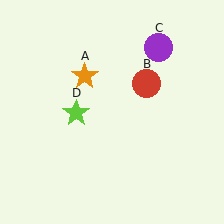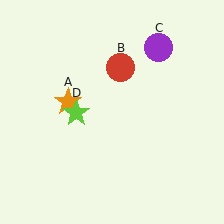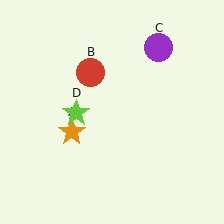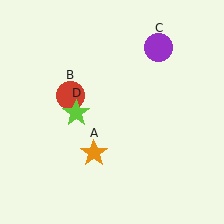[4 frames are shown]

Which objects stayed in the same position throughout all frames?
Purple circle (object C) and lime star (object D) remained stationary.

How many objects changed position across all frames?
2 objects changed position: orange star (object A), red circle (object B).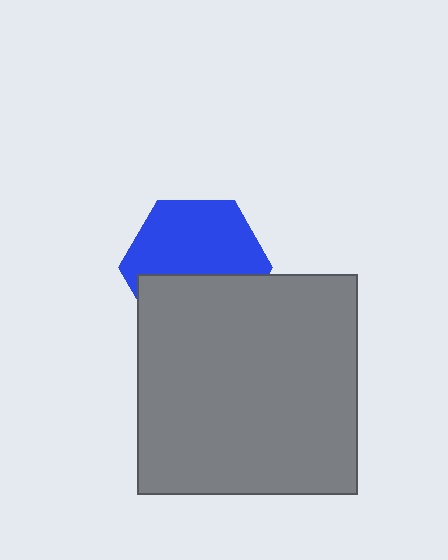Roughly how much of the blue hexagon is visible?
About half of it is visible (roughly 57%).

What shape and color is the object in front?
The object in front is a gray square.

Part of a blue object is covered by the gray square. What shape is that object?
It is a hexagon.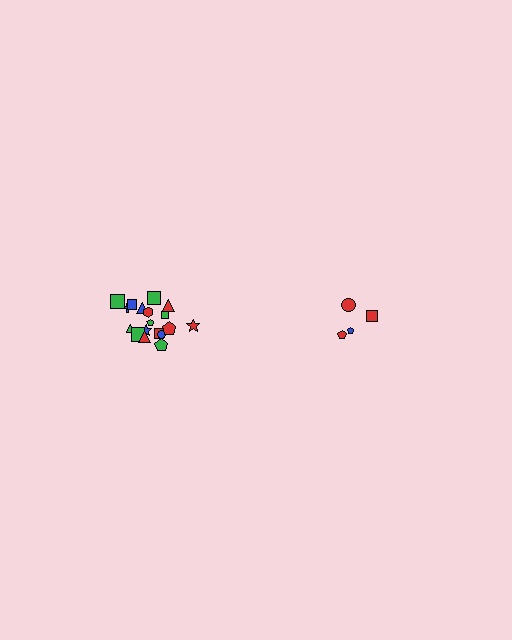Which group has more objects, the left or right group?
The left group.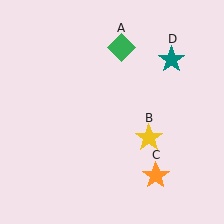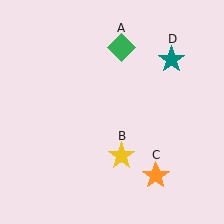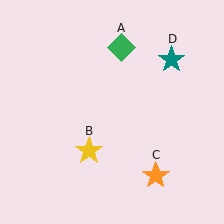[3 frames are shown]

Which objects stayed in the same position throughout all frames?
Green diamond (object A) and orange star (object C) and teal star (object D) remained stationary.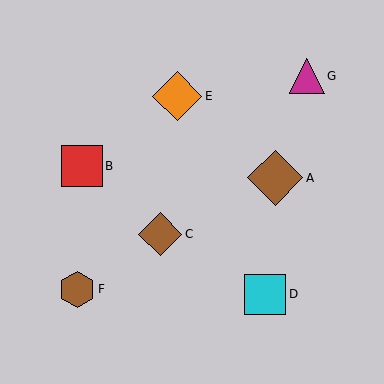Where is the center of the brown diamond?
The center of the brown diamond is at (160, 234).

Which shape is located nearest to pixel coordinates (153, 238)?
The brown diamond (labeled C) at (160, 234) is nearest to that location.